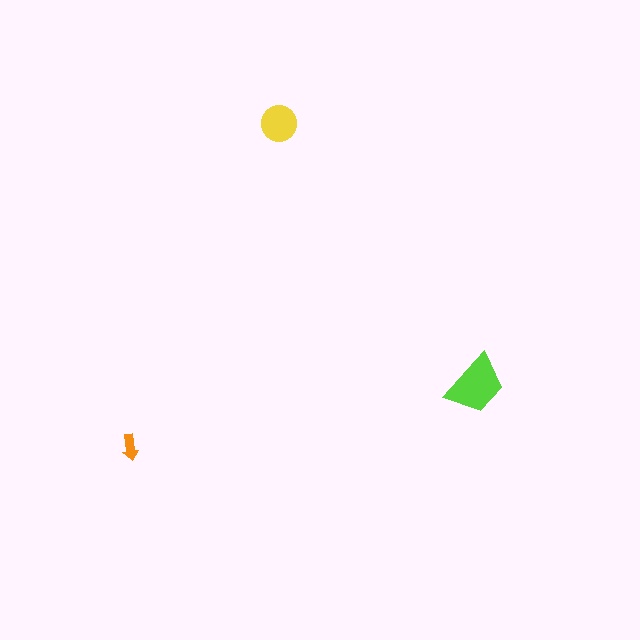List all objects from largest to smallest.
The lime trapezoid, the yellow circle, the orange arrow.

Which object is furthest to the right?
The lime trapezoid is rightmost.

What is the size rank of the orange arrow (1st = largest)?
3rd.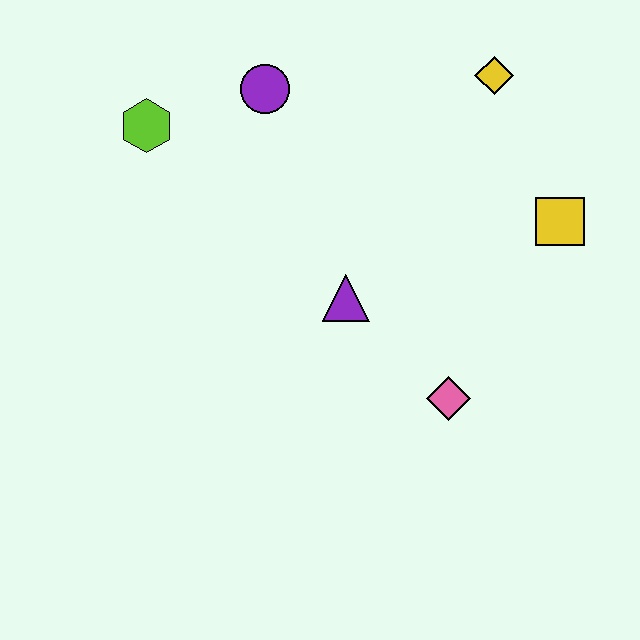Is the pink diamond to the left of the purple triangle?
No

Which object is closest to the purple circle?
The lime hexagon is closest to the purple circle.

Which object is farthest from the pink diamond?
The lime hexagon is farthest from the pink diamond.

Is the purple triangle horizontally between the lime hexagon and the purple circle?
No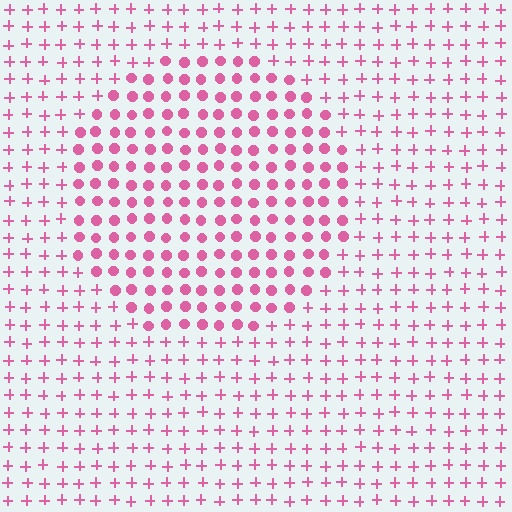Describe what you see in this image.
The image is filled with small pink elements arranged in a uniform grid. A circle-shaped region contains circles, while the surrounding area contains plus signs. The boundary is defined purely by the change in element shape.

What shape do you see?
I see a circle.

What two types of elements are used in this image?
The image uses circles inside the circle region and plus signs outside it.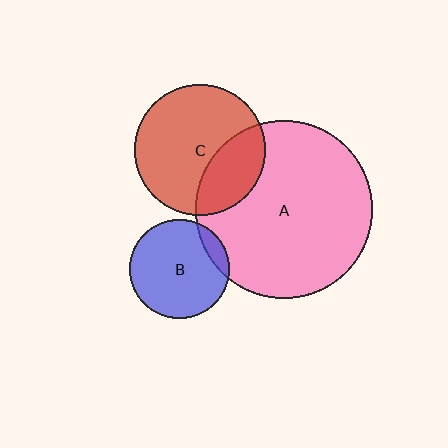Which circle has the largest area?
Circle A (pink).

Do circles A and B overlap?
Yes.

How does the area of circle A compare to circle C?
Approximately 1.8 times.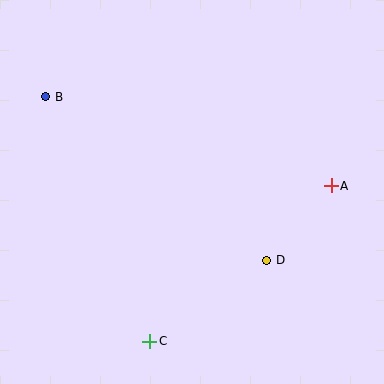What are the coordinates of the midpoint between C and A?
The midpoint between C and A is at (240, 263).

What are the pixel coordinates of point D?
Point D is at (267, 260).